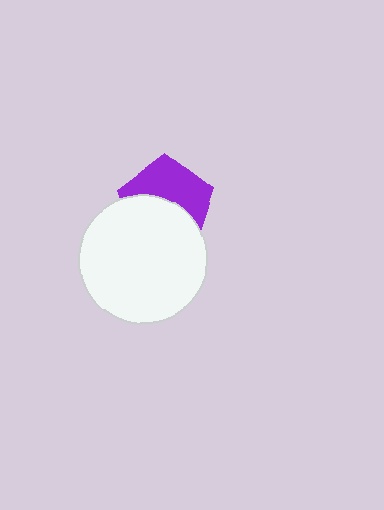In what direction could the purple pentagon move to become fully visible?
The purple pentagon could move up. That would shift it out from behind the white circle entirely.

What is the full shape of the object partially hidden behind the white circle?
The partially hidden object is a purple pentagon.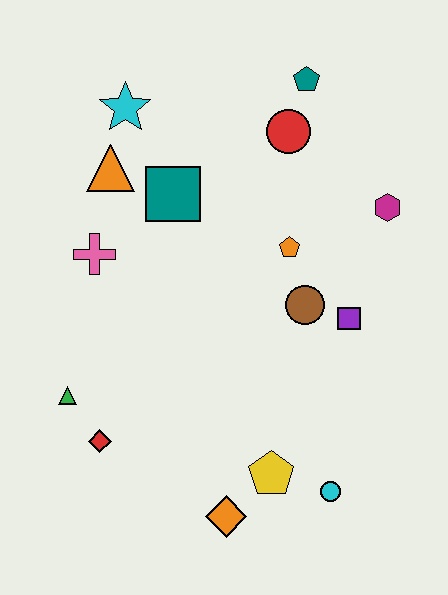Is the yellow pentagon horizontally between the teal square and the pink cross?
No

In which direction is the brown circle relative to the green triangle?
The brown circle is to the right of the green triangle.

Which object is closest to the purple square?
The brown circle is closest to the purple square.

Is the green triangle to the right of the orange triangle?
No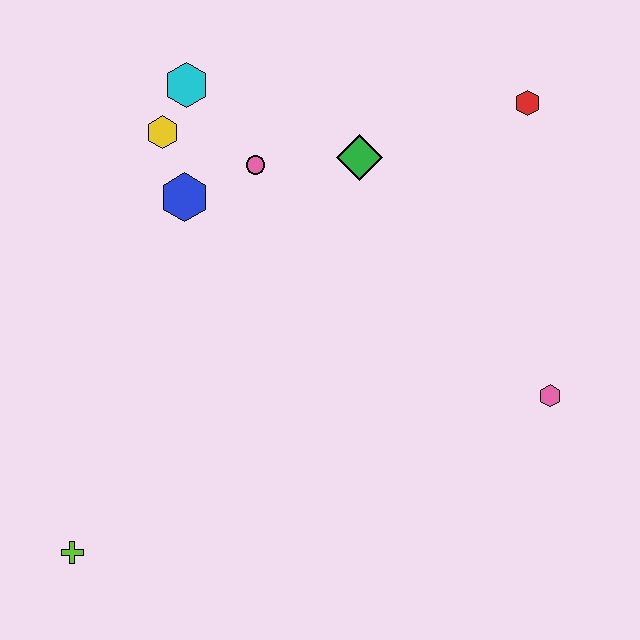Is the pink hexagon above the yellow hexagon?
No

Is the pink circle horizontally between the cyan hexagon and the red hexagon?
Yes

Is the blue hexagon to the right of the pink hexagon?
No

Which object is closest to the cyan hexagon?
The yellow hexagon is closest to the cyan hexagon.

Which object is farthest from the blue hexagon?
The pink hexagon is farthest from the blue hexagon.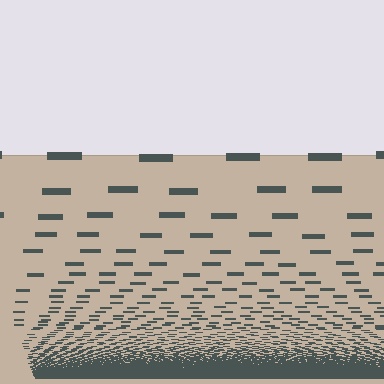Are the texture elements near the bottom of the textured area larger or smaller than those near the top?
Smaller. The gradient is inverted — elements near the bottom are smaller and denser.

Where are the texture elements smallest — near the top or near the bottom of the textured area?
Near the bottom.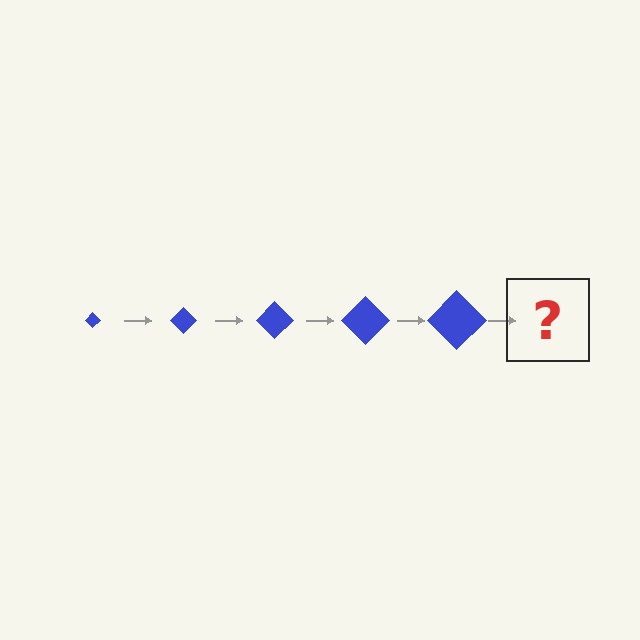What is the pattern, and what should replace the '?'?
The pattern is that the diamond gets progressively larger each step. The '?' should be a blue diamond, larger than the previous one.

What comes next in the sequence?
The next element should be a blue diamond, larger than the previous one.